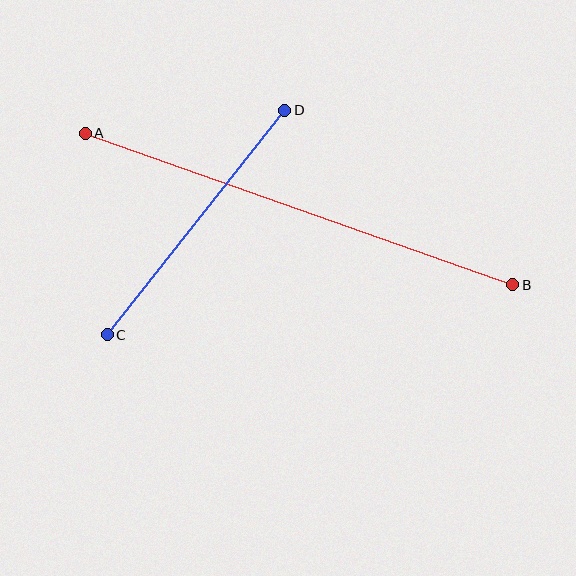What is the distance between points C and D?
The distance is approximately 286 pixels.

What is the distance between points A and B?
The distance is approximately 454 pixels.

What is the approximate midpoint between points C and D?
The midpoint is at approximately (196, 223) pixels.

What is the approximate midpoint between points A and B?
The midpoint is at approximately (299, 209) pixels.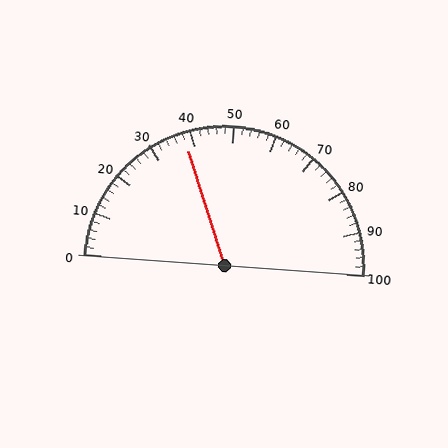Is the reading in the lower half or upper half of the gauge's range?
The reading is in the lower half of the range (0 to 100).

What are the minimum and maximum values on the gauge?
The gauge ranges from 0 to 100.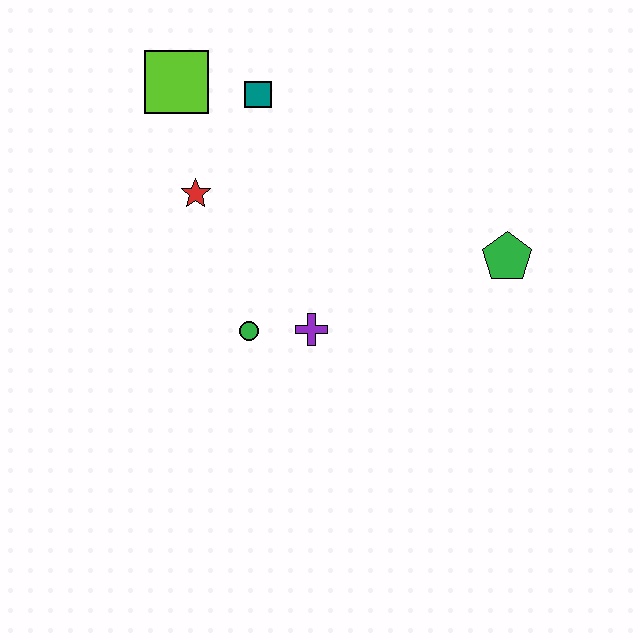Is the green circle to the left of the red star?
No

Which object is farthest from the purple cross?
The lime square is farthest from the purple cross.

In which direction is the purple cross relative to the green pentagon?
The purple cross is to the left of the green pentagon.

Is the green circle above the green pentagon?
No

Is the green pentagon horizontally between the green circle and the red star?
No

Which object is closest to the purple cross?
The green circle is closest to the purple cross.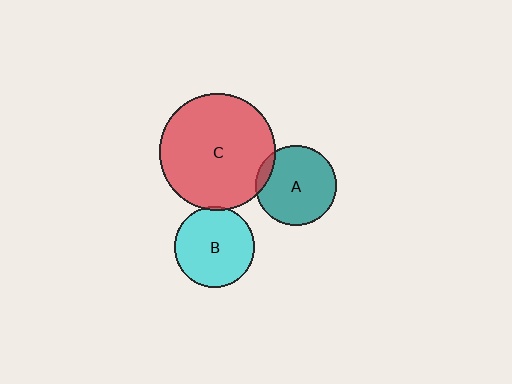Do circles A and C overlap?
Yes.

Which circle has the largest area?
Circle C (red).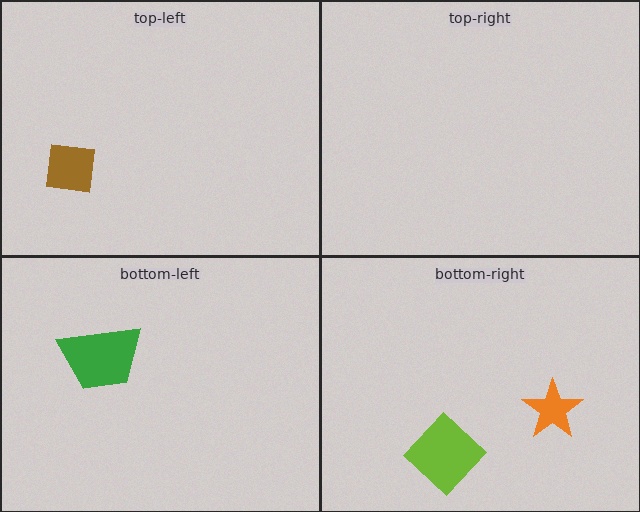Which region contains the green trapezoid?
The bottom-left region.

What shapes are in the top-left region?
The brown square.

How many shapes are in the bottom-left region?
1.